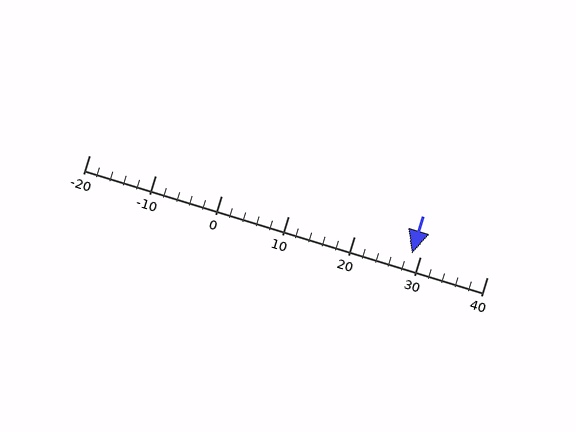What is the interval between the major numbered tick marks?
The major tick marks are spaced 10 units apart.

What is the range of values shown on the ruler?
The ruler shows values from -20 to 40.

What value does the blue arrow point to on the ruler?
The blue arrow points to approximately 29.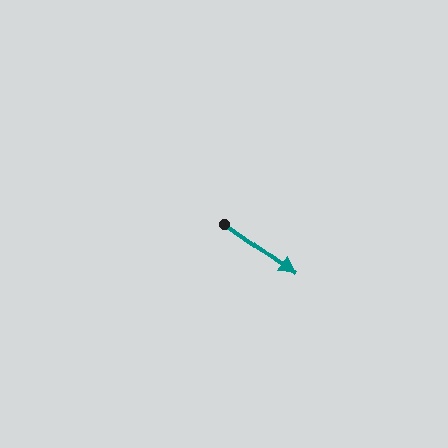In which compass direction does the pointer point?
Southeast.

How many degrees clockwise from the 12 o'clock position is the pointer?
Approximately 125 degrees.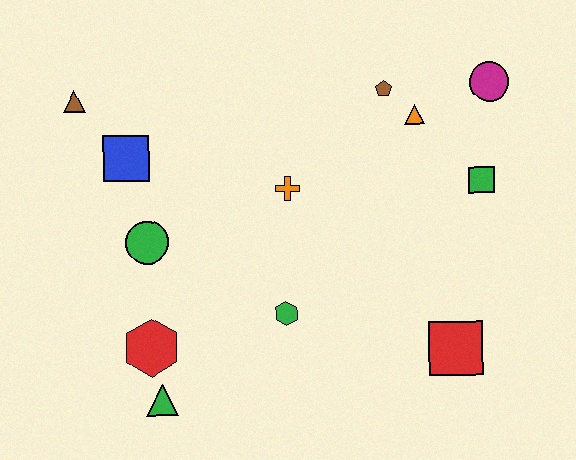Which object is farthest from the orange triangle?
The green triangle is farthest from the orange triangle.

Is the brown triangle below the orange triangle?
No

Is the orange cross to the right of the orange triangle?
No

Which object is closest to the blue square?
The brown triangle is closest to the blue square.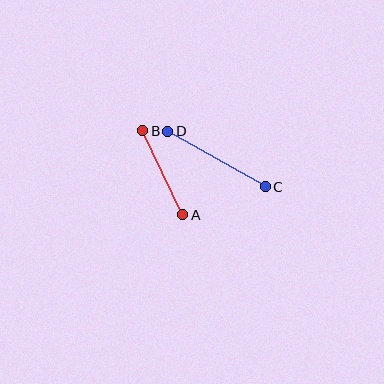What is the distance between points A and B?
The distance is approximately 93 pixels.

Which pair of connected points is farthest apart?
Points C and D are farthest apart.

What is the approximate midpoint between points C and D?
The midpoint is at approximately (216, 159) pixels.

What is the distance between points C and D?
The distance is approximately 112 pixels.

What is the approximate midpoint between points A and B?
The midpoint is at approximately (163, 173) pixels.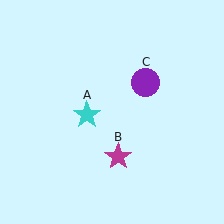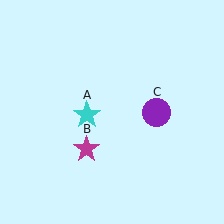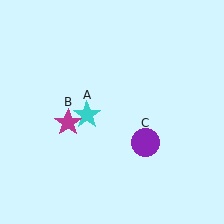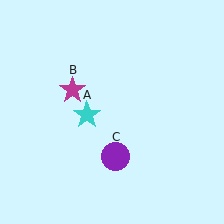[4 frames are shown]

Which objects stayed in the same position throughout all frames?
Cyan star (object A) remained stationary.